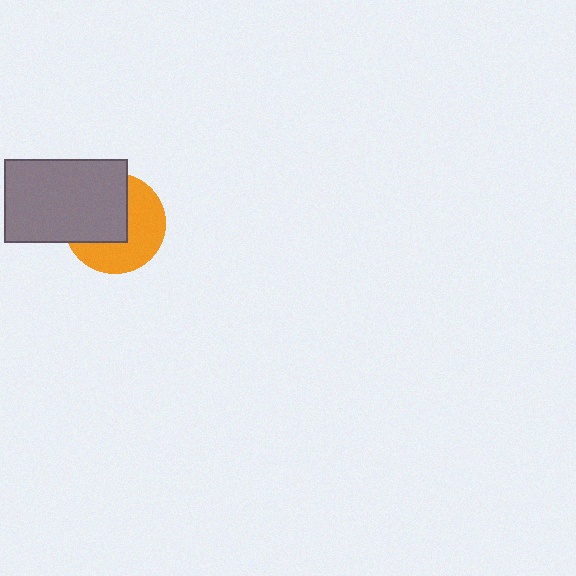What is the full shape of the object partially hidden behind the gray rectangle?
The partially hidden object is an orange circle.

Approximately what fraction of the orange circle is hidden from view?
Roughly 48% of the orange circle is hidden behind the gray rectangle.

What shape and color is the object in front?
The object in front is a gray rectangle.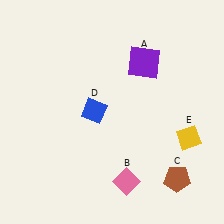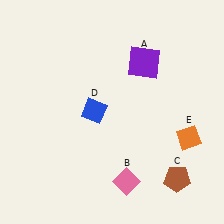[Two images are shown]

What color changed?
The diamond (E) changed from yellow in Image 1 to orange in Image 2.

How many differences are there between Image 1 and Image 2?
There is 1 difference between the two images.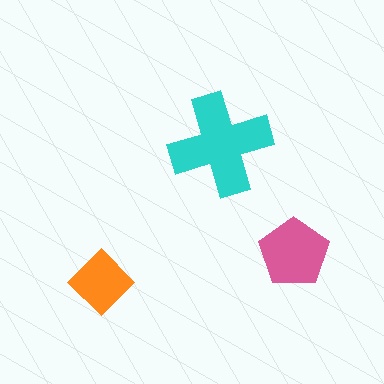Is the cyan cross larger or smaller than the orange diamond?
Larger.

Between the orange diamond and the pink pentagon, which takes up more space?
The pink pentagon.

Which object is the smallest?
The orange diamond.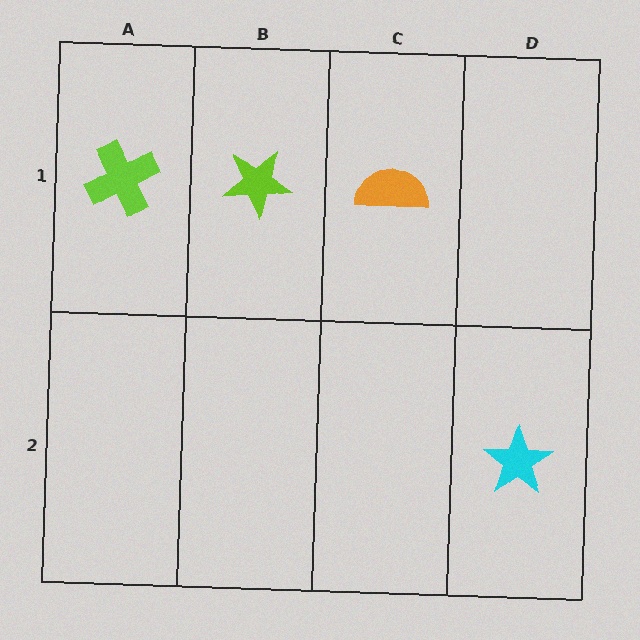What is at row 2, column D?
A cyan star.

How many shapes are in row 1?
3 shapes.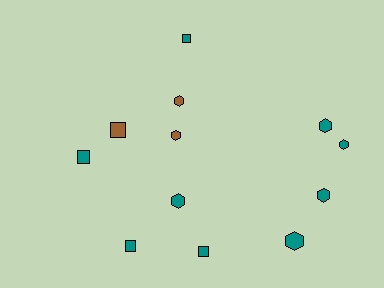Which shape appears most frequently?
Hexagon, with 7 objects.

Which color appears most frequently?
Teal, with 9 objects.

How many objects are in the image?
There are 12 objects.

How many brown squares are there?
There is 1 brown square.